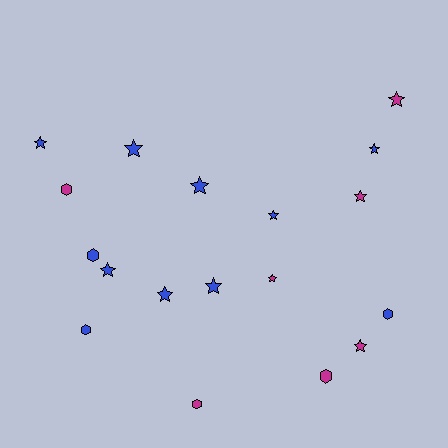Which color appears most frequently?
Blue, with 11 objects.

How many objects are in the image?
There are 18 objects.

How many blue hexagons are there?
There are 3 blue hexagons.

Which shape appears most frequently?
Star, with 12 objects.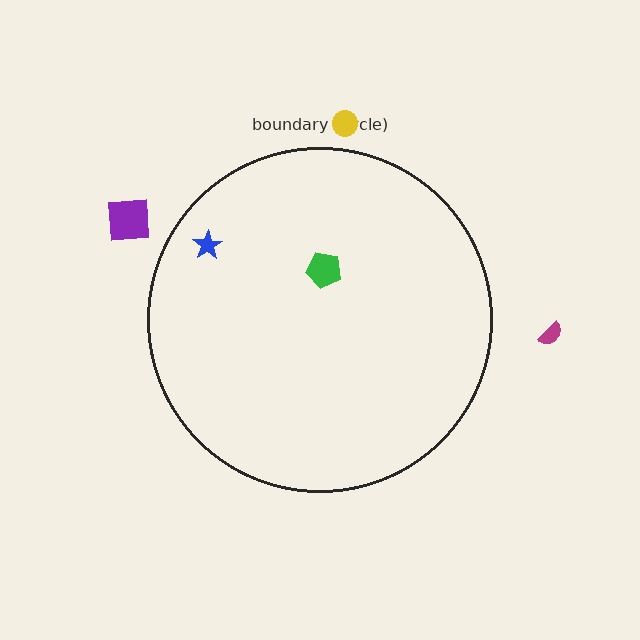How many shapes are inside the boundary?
2 inside, 3 outside.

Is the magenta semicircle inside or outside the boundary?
Outside.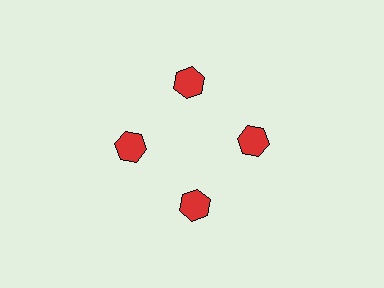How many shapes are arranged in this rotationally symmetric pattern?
There are 4 shapes, arranged in 4 groups of 1.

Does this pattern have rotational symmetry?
Yes, this pattern has 4-fold rotational symmetry. It looks the same after rotating 90 degrees around the center.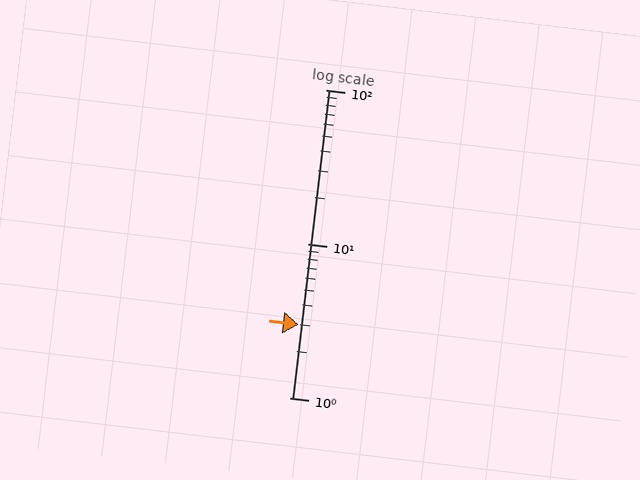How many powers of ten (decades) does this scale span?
The scale spans 2 decades, from 1 to 100.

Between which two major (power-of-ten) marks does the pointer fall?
The pointer is between 1 and 10.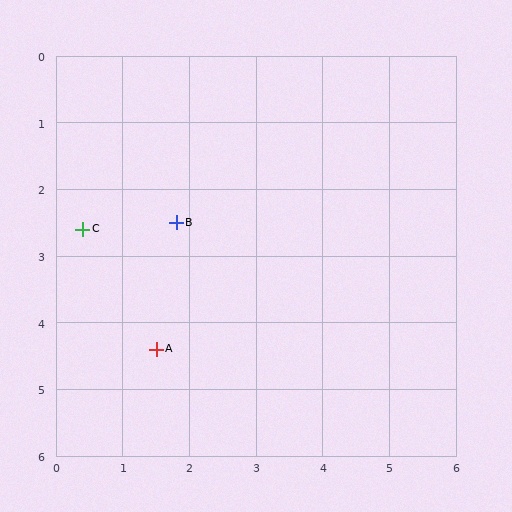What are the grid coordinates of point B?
Point B is at approximately (1.8, 2.5).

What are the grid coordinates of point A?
Point A is at approximately (1.5, 4.4).